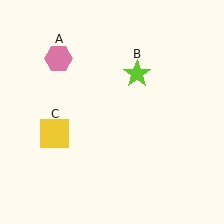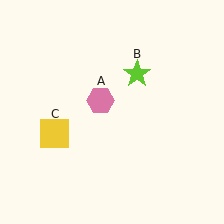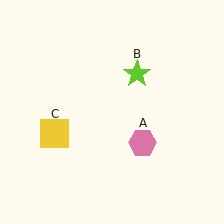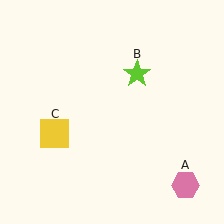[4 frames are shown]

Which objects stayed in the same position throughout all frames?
Lime star (object B) and yellow square (object C) remained stationary.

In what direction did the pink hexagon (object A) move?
The pink hexagon (object A) moved down and to the right.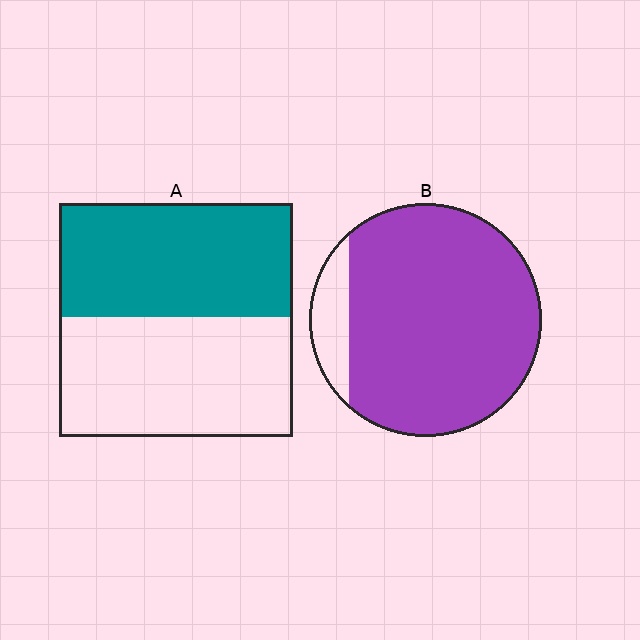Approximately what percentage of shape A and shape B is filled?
A is approximately 50% and B is approximately 90%.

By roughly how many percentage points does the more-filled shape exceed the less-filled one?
By roughly 40 percentage points (B over A).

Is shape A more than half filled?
Roughly half.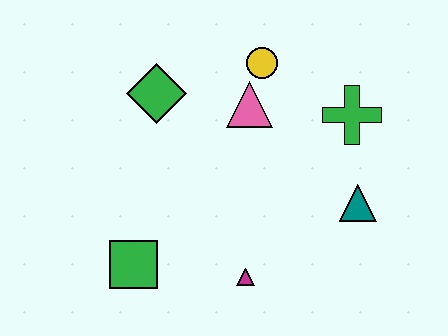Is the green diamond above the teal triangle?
Yes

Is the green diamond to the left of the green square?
No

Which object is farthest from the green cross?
The green square is farthest from the green cross.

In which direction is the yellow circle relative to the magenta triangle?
The yellow circle is above the magenta triangle.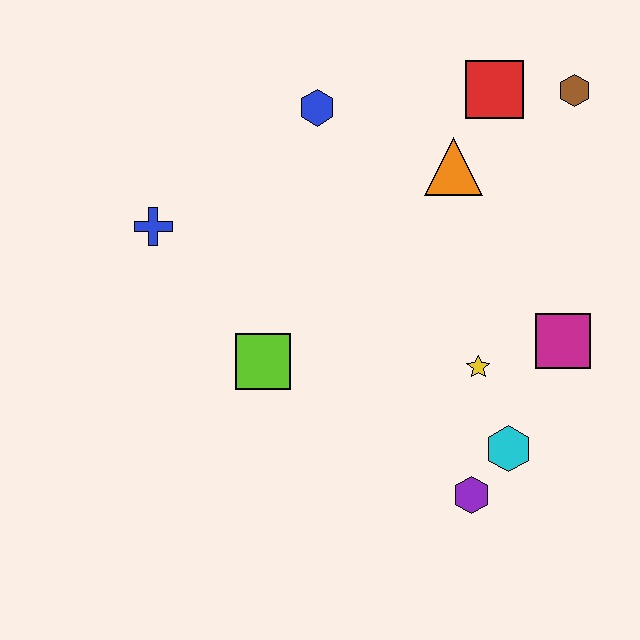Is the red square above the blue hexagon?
Yes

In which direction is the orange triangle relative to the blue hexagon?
The orange triangle is to the right of the blue hexagon.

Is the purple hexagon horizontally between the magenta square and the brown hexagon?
No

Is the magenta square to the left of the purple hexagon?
No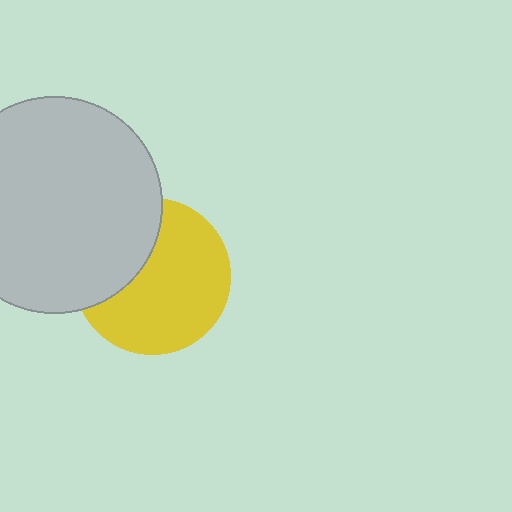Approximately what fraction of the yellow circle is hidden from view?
Roughly 33% of the yellow circle is hidden behind the light gray circle.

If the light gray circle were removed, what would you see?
You would see the complete yellow circle.